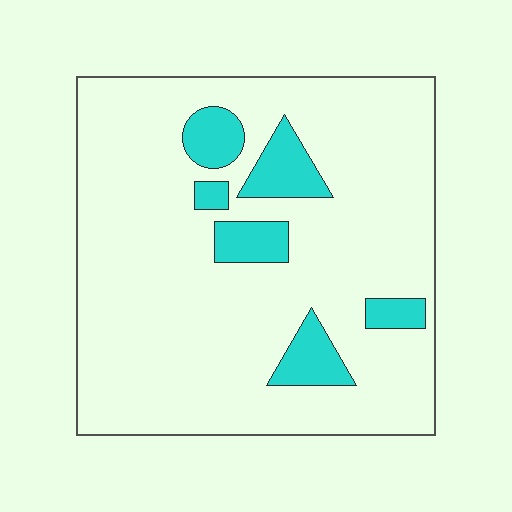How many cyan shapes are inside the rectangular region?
6.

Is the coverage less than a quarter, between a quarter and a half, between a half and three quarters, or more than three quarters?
Less than a quarter.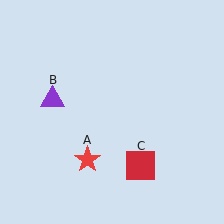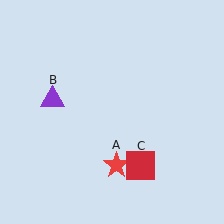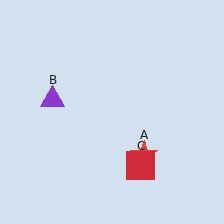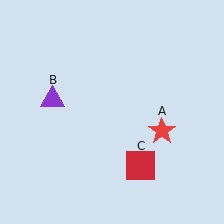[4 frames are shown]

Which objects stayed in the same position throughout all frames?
Purple triangle (object B) and red square (object C) remained stationary.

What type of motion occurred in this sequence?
The red star (object A) rotated counterclockwise around the center of the scene.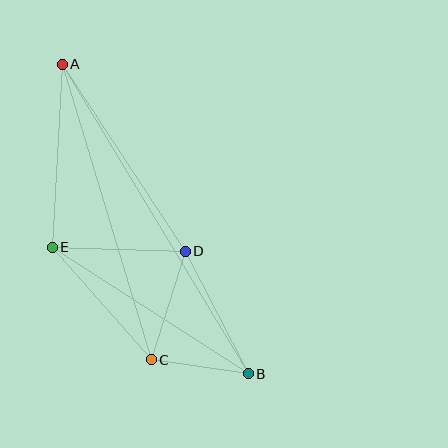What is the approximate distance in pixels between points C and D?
The distance between C and D is approximately 114 pixels.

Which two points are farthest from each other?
Points A and B are farthest from each other.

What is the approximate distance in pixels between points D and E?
The distance between D and E is approximately 133 pixels.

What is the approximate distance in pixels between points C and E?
The distance between C and E is approximately 150 pixels.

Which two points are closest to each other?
Points B and C are closest to each other.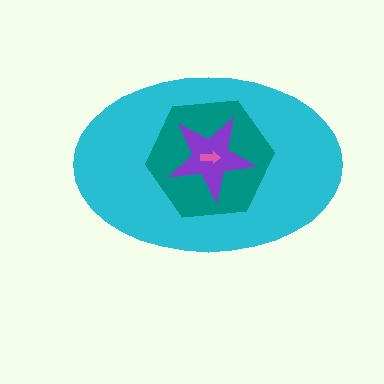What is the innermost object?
The pink arrow.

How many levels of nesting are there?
4.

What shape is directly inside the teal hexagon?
The purple star.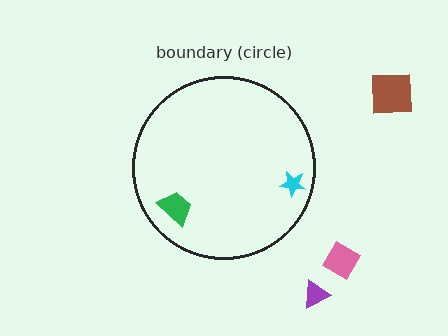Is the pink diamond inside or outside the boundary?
Outside.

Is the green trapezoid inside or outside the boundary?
Inside.